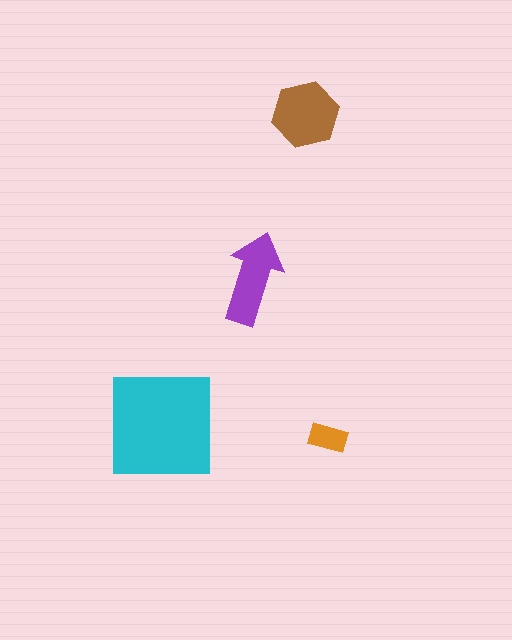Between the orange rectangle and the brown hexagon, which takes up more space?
The brown hexagon.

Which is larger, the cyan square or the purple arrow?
The cyan square.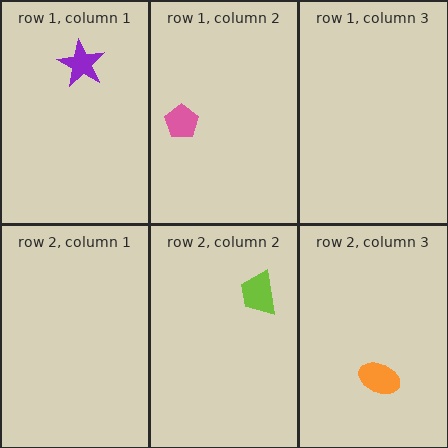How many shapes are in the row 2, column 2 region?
1.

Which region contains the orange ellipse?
The row 2, column 3 region.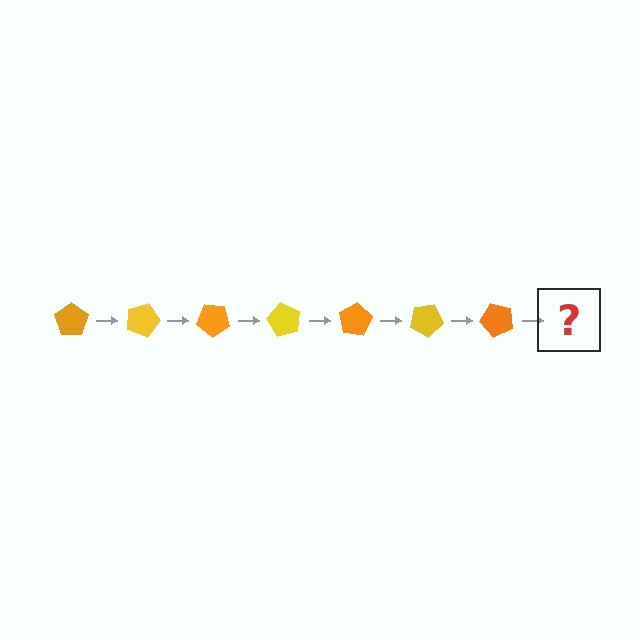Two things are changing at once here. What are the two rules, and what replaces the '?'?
The two rules are that it rotates 20 degrees each step and the color cycles through orange and yellow. The '?' should be a yellow pentagon, rotated 140 degrees from the start.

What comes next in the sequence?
The next element should be a yellow pentagon, rotated 140 degrees from the start.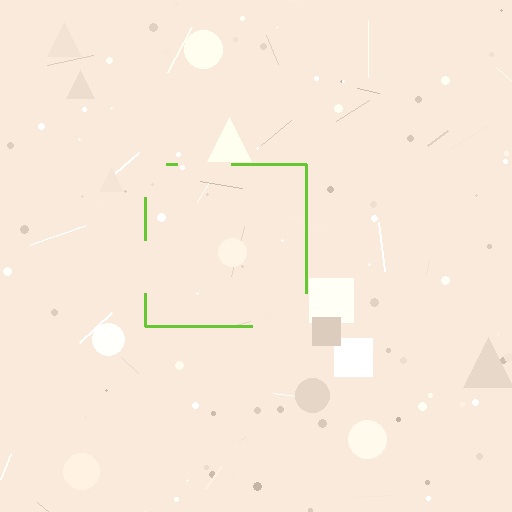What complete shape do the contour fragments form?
The contour fragments form a square.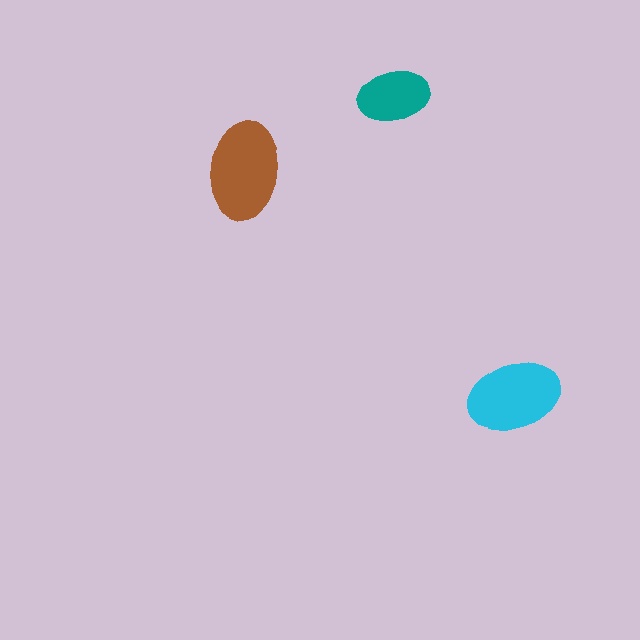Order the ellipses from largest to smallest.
the brown one, the cyan one, the teal one.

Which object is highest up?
The teal ellipse is topmost.